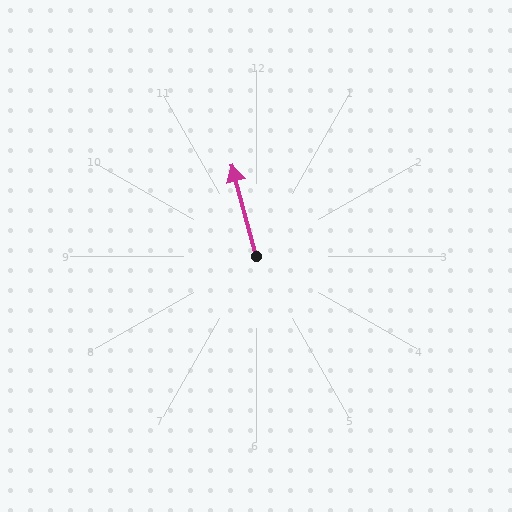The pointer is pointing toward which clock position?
Roughly 12 o'clock.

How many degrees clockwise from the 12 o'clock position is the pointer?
Approximately 345 degrees.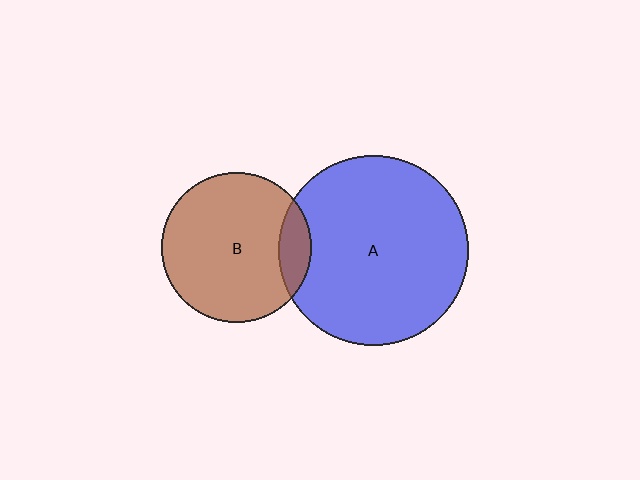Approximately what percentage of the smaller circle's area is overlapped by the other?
Approximately 15%.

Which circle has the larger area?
Circle A (blue).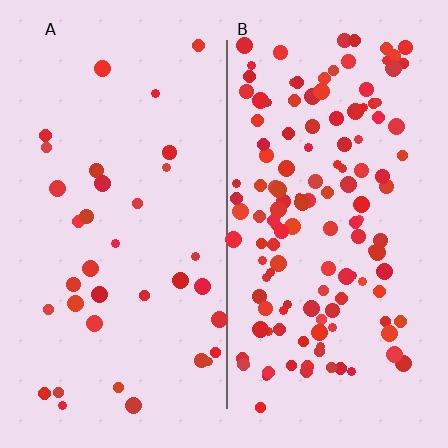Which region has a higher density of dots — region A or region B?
B (the right).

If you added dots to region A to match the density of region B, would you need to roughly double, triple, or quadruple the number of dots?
Approximately quadruple.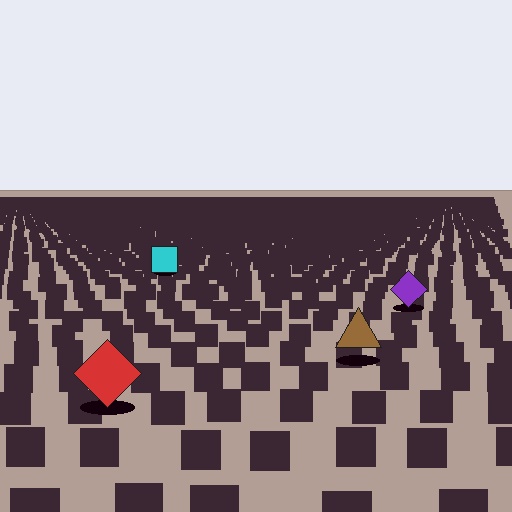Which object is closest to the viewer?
The red diamond is closest. The texture marks near it are larger and more spread out.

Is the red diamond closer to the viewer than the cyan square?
Yes. The red diamond is closer — you can tell from the texture gradient: the ground texture is coarser near it.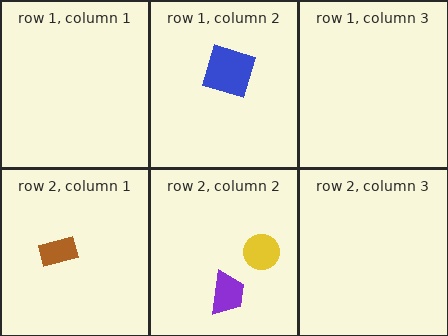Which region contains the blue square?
The row 1, column 2 region.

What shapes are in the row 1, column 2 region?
The blue square.